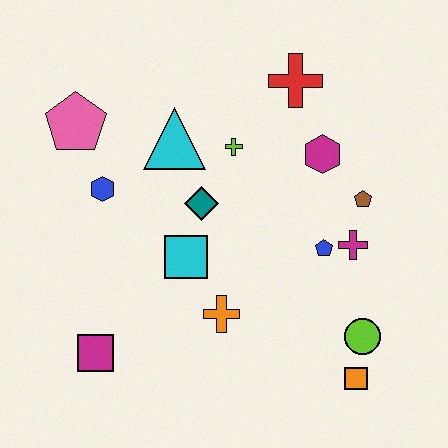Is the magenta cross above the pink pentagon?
No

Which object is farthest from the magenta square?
The red cross is farthest from the magenta square.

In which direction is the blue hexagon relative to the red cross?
The blue hexagon is to the left of the red cross.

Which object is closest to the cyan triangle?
The lime cross is closest to the cyan triangle.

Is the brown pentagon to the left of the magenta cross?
No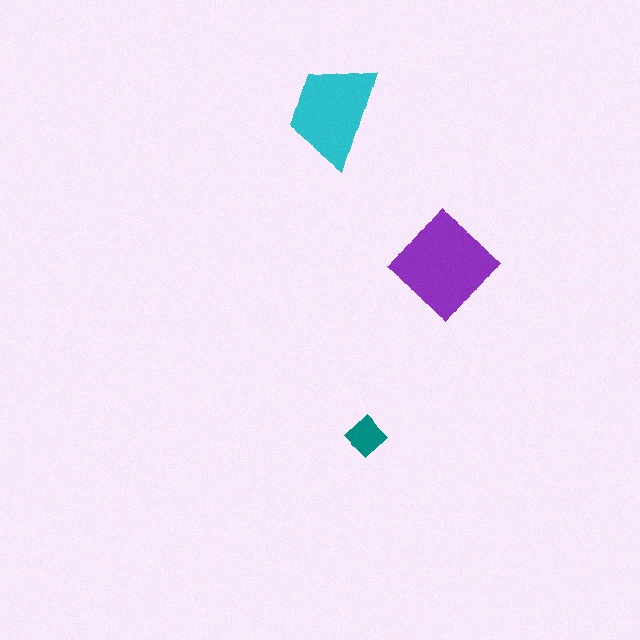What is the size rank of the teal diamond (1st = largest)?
3rd.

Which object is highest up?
The cyan trapezoid is topmost.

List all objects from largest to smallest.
The purple diamond, the cyan trapezoid, the teal diamond.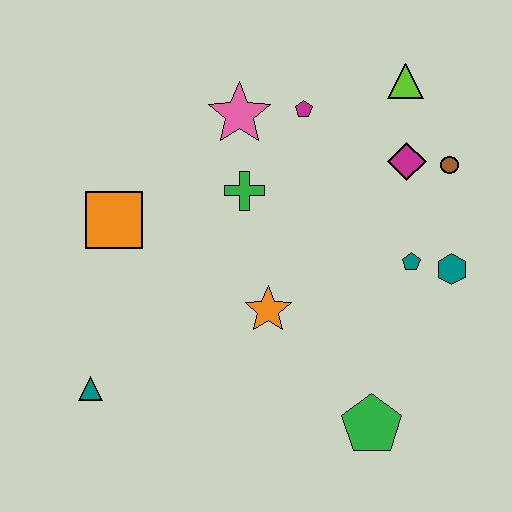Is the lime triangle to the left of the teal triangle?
No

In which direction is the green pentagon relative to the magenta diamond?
The green pentagon is below the magenta diamond.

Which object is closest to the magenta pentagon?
The pink star is closest to the magenta pentagon.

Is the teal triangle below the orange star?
Yes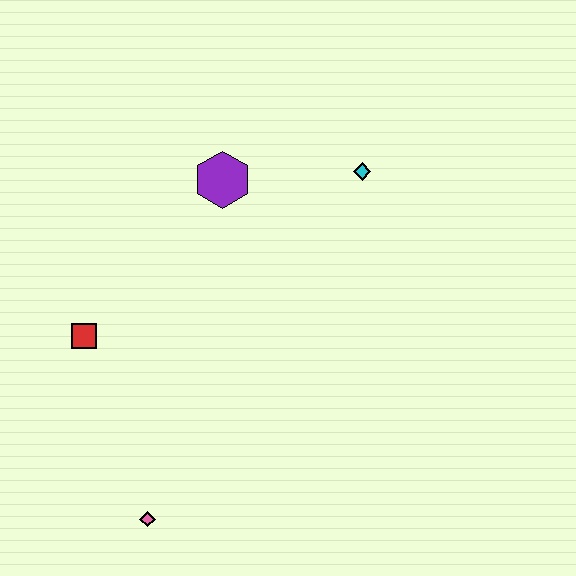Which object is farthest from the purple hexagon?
The pink diamond is farthest from the purple hexagon.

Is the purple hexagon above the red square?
Yes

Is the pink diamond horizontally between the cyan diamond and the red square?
Yes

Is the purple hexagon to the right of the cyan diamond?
No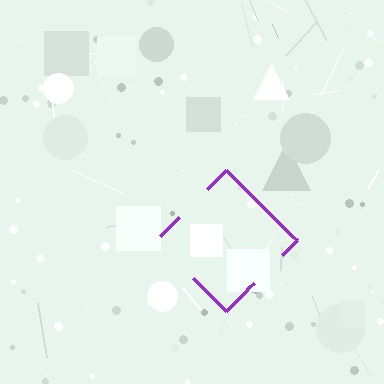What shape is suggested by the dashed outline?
The dashed outline suggests a diamond.